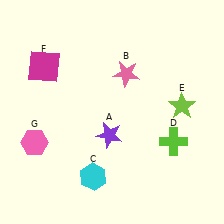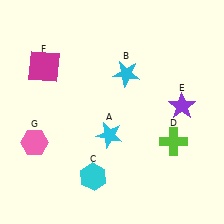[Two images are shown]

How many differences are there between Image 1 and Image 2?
There are 3 differences between the two images.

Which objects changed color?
A changed from purple to cyan. B changed from pink to cyan. E changed from lime to purple.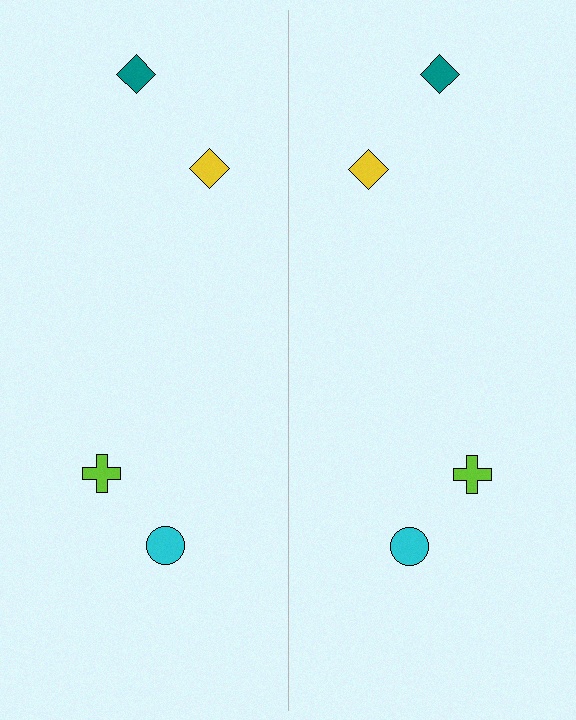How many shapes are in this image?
There are 8 shapes in this image.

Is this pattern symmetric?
Yes, this pattern has bilateral (reflection) symmetry.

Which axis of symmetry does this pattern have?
The pattern has a vertical axis of symmetry running through the center of the image.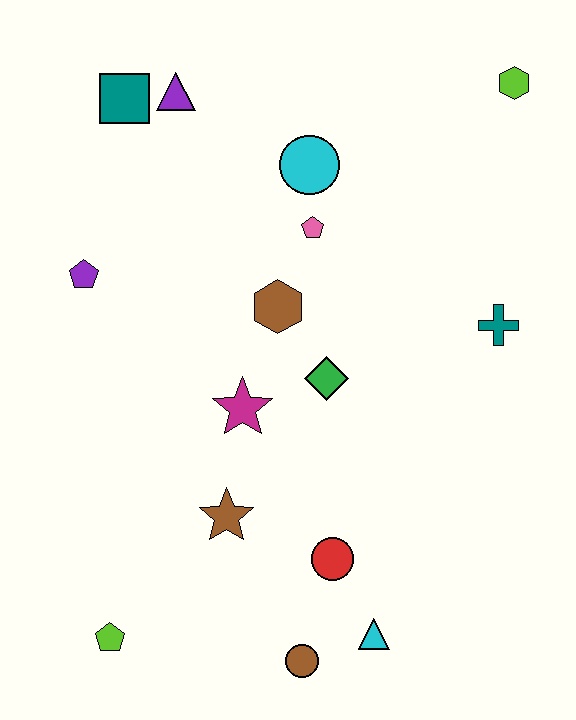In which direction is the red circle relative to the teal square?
The red circle is below the teal square.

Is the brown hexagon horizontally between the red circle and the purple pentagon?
Yes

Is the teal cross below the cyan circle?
Yes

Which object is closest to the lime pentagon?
The brown star is closest to the lime pentagon.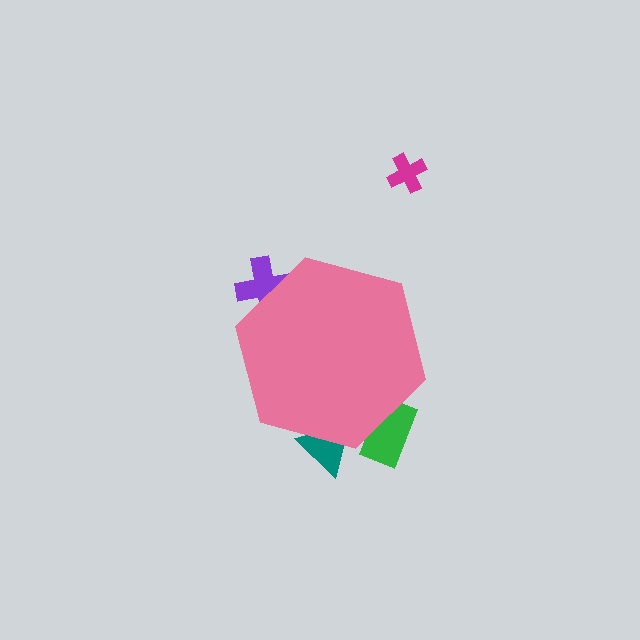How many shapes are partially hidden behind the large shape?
3 shapes are partially hidden.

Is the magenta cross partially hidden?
No, the magenta cross is fully visible.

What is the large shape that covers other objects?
A pink hexagon.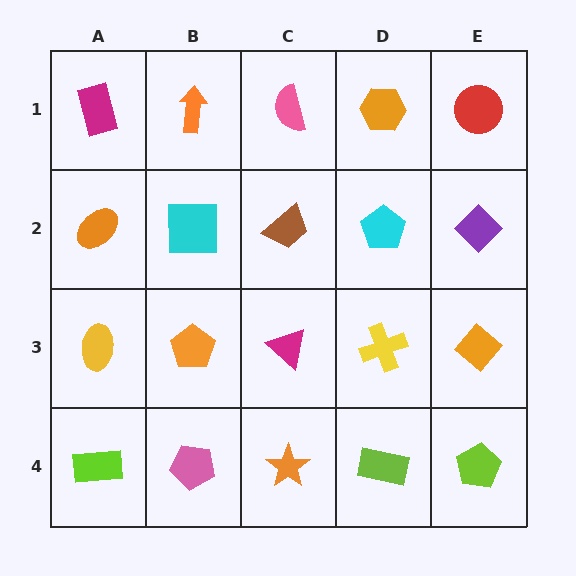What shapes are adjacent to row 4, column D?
A yellow cross (row 3, column D), an orange star (row 4, column C), a lime pentagon (row 4, column E).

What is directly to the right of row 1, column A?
An orange arrow.